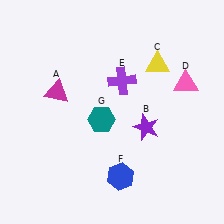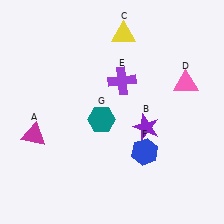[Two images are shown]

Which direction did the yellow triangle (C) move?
The yellow triangle (C) moved left.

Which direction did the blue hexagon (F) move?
The blue hexagon (F) moved up.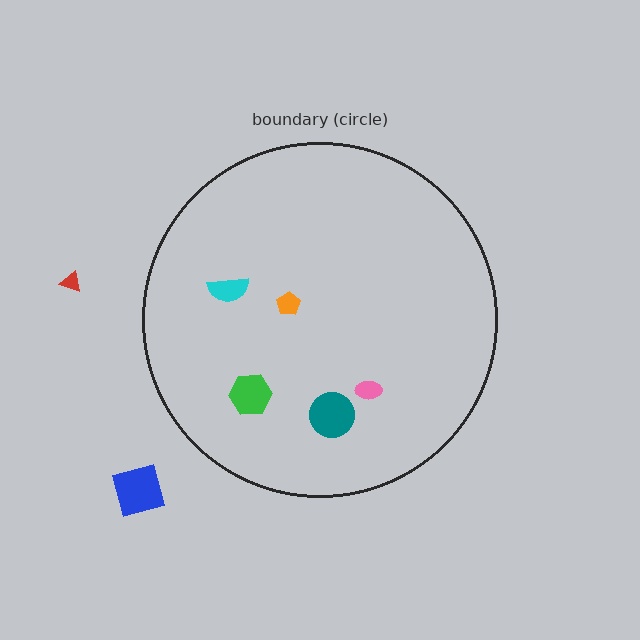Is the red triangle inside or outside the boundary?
Outside.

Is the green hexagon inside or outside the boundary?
Inside.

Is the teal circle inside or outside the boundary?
Inside.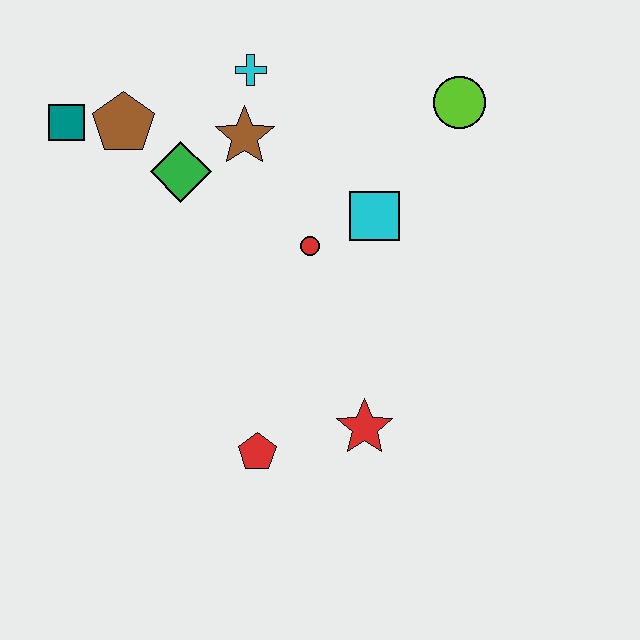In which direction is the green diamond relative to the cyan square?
The green diamond is to the left of the cyan square.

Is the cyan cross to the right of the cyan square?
No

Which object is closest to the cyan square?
The red circle is closest to the cyan square.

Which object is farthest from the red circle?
The teal square is farthest from the red circle.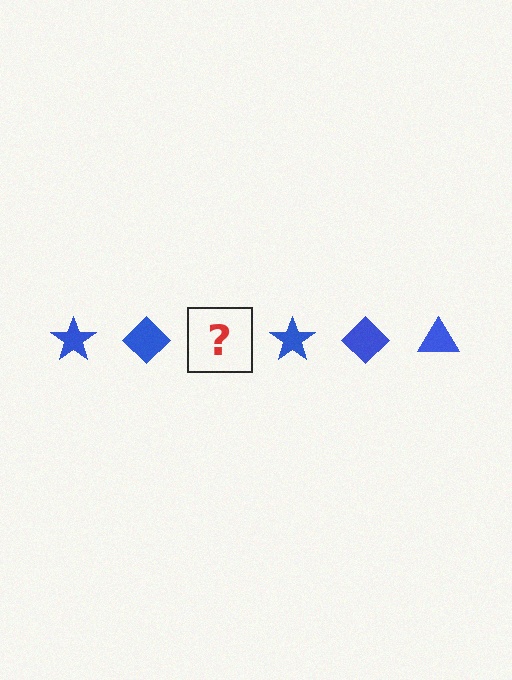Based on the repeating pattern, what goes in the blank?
The blank should be a blue triangle.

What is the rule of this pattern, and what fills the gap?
The rule is that the pattern cycles through star, diamond, triangle shapes in blue. The gap should be filled with a blue triangle.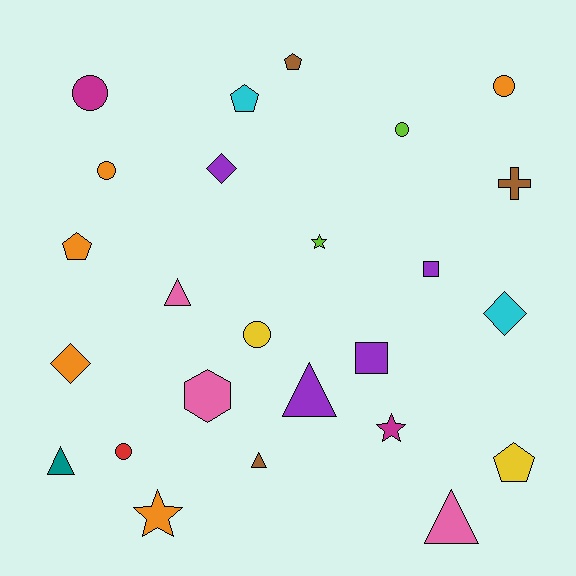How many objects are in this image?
There are 25 objects.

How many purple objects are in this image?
There are 4 purple objects.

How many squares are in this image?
There are 2 squares.